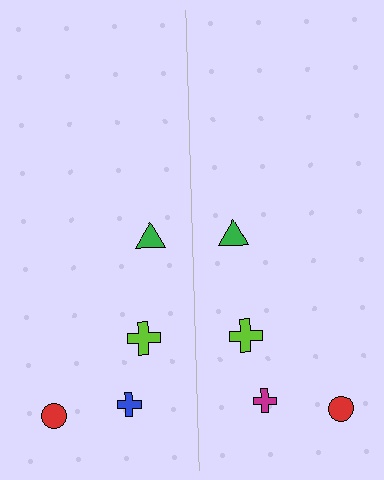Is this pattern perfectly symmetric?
No, the pattern is not perfectly symmetric. The magenta cross on the right side breaks the symmetry — its mirror counterpart is blue.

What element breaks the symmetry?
The magenta cross on the right side breaks the symmetry — its mirror counterpart is blue.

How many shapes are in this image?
There are 8 shapes in this image.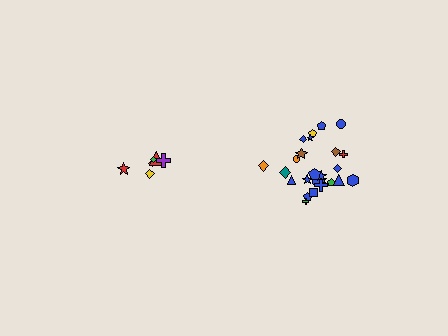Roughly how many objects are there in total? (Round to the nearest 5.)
Roughly 30 objects in total.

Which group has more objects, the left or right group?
The right group.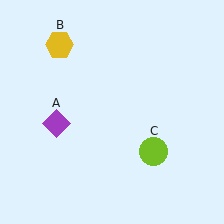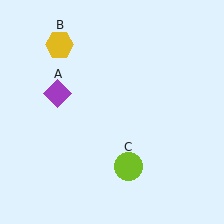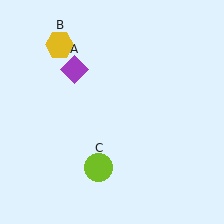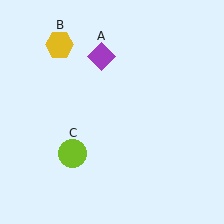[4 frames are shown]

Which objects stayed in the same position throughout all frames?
Yellow hexagon (object B) remained stationary.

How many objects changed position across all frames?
2 objects changed position: purple diamond (object A), lime circle (object C).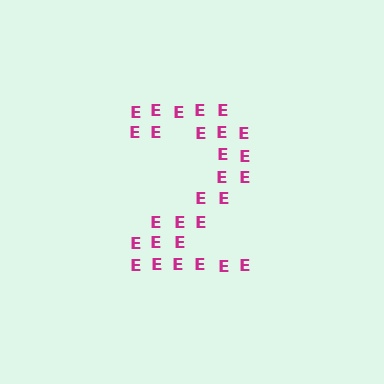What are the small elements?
The small elements are letter E's.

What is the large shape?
The large shape is the digit 2.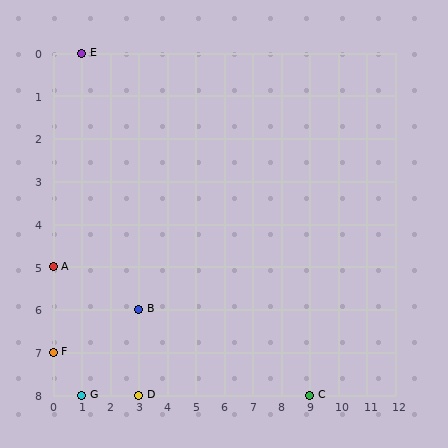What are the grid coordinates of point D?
Point D is at grid coordinates (3, 8).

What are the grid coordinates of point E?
Point E is at grid coordinates (1, 0).